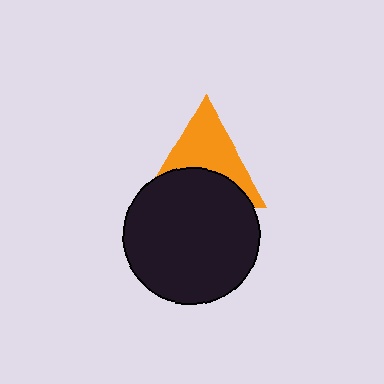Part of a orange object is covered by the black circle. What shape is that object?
It is a triangle.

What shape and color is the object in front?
The object in front is a black circle.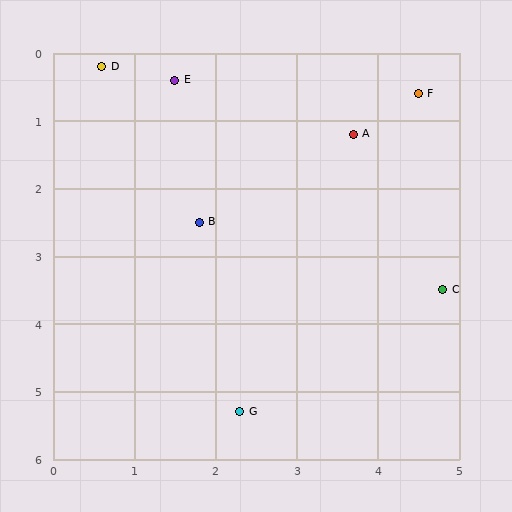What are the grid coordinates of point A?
Point A is at approximately (3.7, 1.2).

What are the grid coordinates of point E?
Point E is at approximately (1.5, 0.4).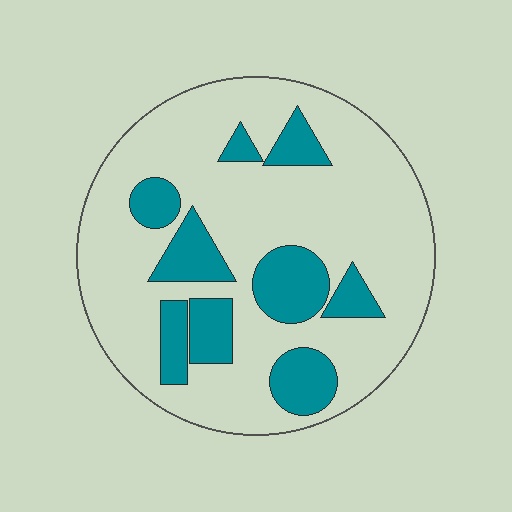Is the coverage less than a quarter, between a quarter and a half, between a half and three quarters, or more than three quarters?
Less than a quarter.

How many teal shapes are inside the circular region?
9.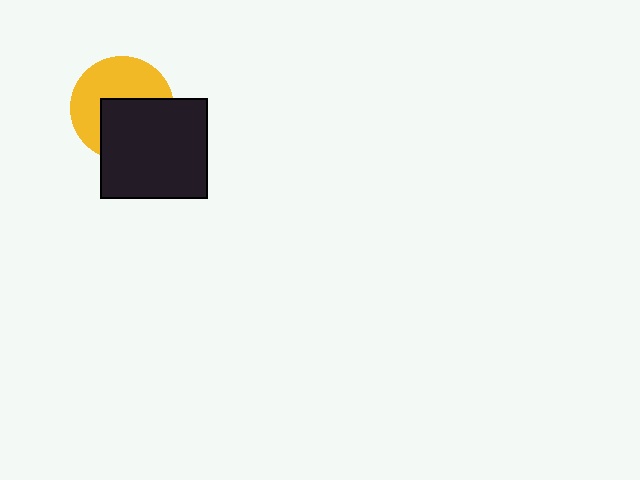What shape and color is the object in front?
The object in front is a black rectangle.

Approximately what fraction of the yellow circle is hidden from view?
Roughly 47% of the yellow circle is hidden behind the black rectangle.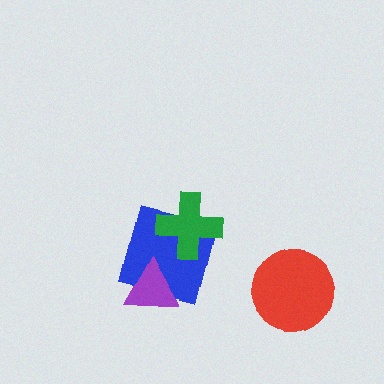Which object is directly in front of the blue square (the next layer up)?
The green cross is directly in front of the blue square.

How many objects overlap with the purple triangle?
1 object overlaps with the purple triangle.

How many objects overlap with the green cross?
1 object overlaps with the green cross.